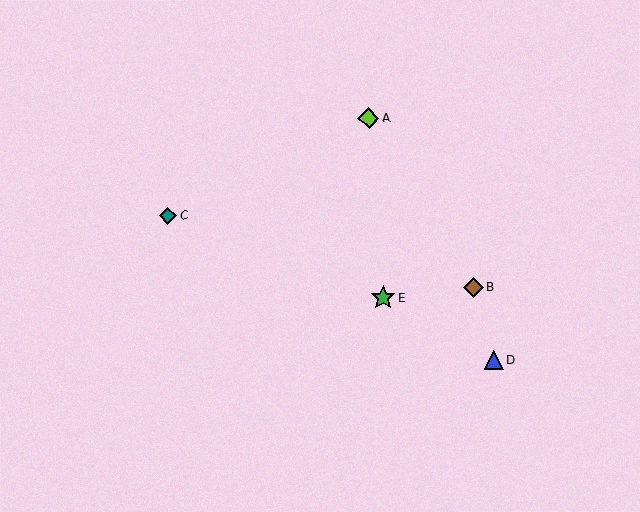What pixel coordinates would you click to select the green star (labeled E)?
Click at (383, 297) to select the green star E.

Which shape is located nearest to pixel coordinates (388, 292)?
The green star (labeled E) at (383, 297) is nearest to that location.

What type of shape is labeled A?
Shape A is a lime diamond.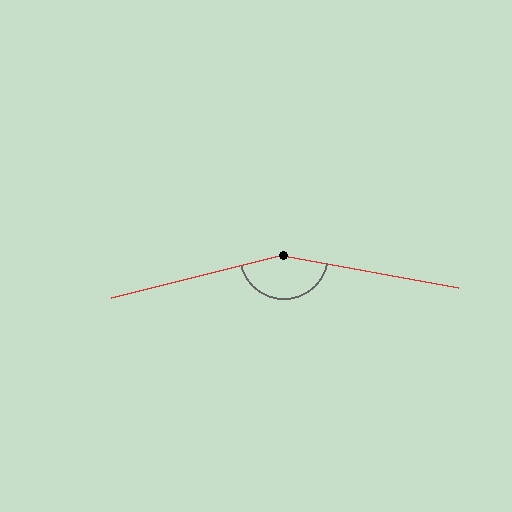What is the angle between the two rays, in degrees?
Approximately 156 degrees.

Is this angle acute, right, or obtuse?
It is obtuse.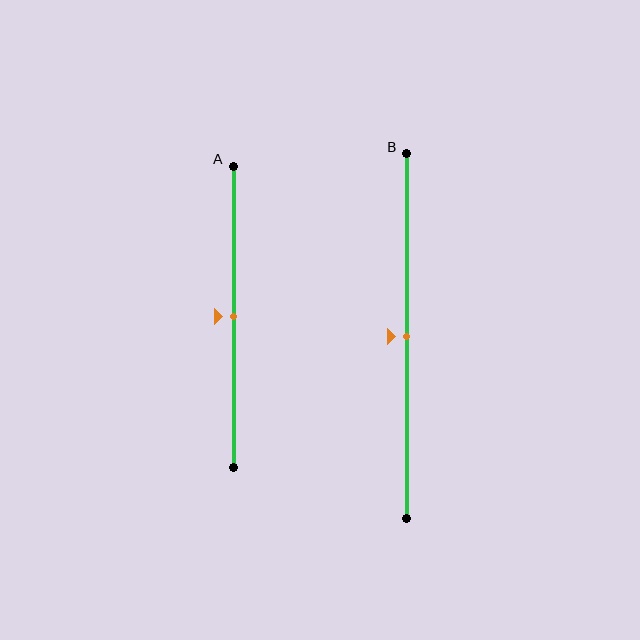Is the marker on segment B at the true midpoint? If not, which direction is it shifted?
Yes, the marker on segment B is at the true midpoint.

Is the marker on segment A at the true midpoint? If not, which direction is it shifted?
Yes, the marker on segment A is at the true midpoint.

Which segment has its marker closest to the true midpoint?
Segment A has its marker closest to the true midpoint.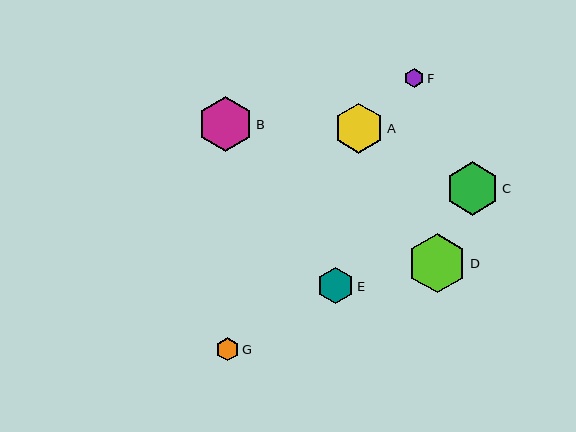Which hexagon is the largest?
Hexagon D is the largest with a size of approximately 59 pixels.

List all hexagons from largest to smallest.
From largest to smallest: D, B, C, A, E, G, F.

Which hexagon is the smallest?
Hexagon F is the smallest with a size of approximately 20 pixels.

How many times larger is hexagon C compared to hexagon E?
Hexagon C is approximately 1.5 times the size of hexagon E.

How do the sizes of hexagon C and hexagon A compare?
Hexagon C and hexagon A are approximately the same size.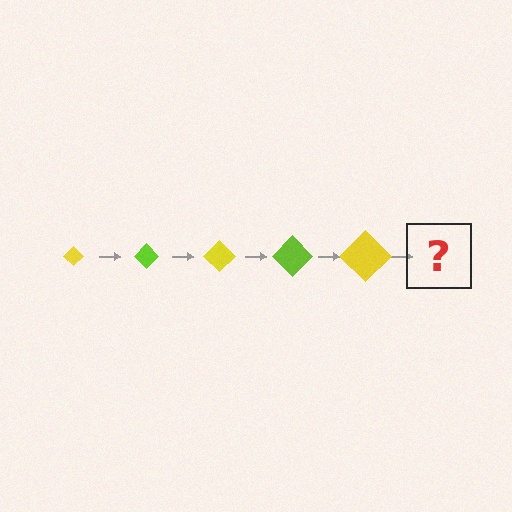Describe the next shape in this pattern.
It should be a lime diamond, larger than the previous one.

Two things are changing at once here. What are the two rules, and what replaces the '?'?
The two rules are that the diamond grows larger each step and the color cycles through yellow and lime. The '?' should be a lime diamond, larger than the previous one.